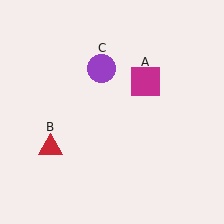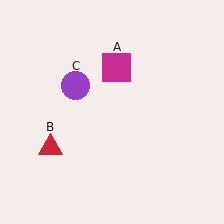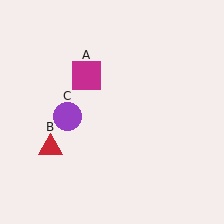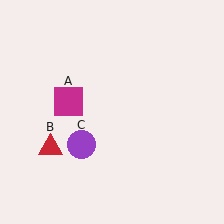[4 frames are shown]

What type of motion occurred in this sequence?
The magenta square (object A), purple circle (object C) rotated counterclockwise around the center of the scene.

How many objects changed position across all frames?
2 objects changed position: magenta square (object A), purple circle (object C).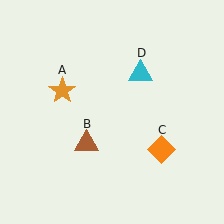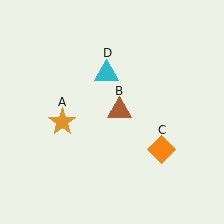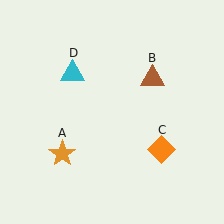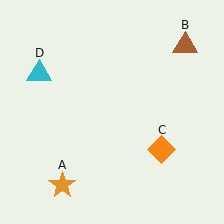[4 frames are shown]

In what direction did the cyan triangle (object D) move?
The cyan triangle (object D) moved left.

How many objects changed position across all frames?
3 objects changed position: orange star (object A), brown triangle (object B), cyan triangle (object D).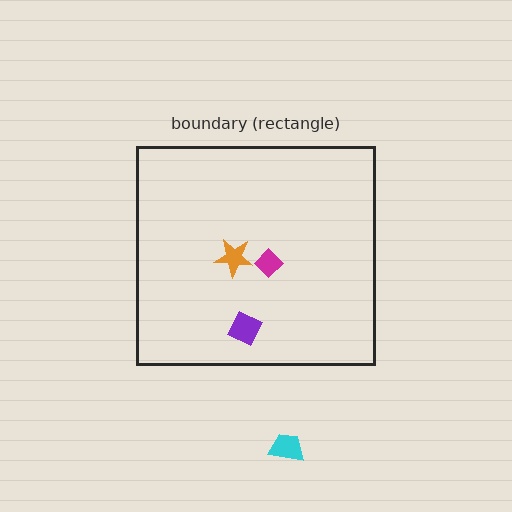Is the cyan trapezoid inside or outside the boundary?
Outside.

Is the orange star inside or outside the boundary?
Inside.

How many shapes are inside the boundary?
3 inside, 1 outside.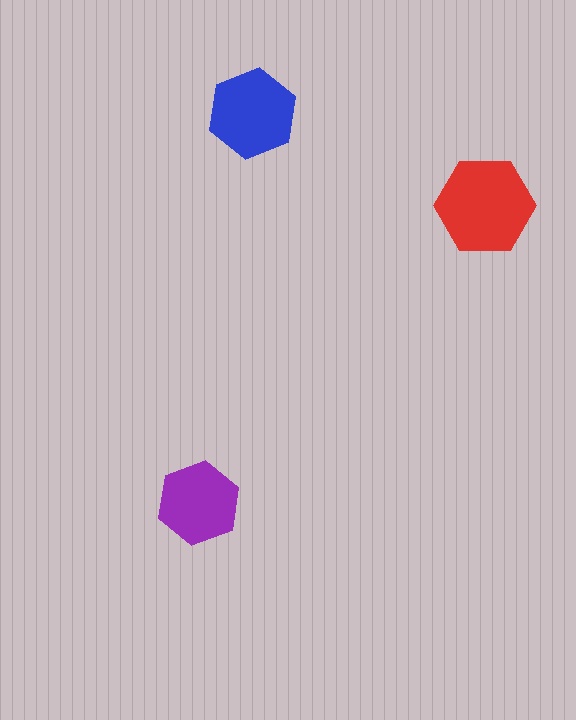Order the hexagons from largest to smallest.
the red one, the blue one, the purple one.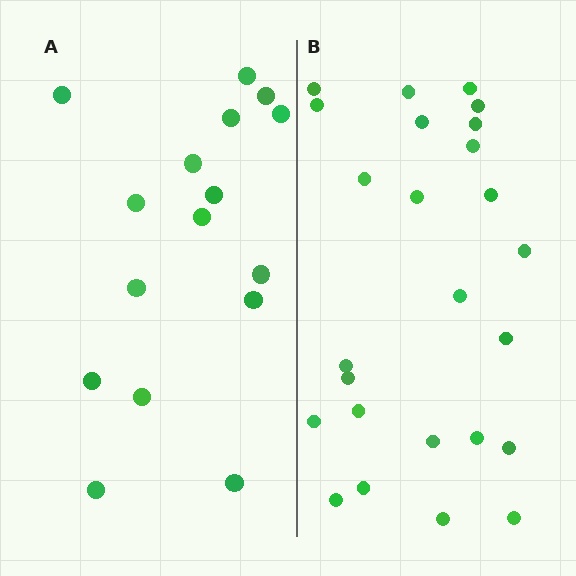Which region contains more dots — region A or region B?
Region B (the right region) has more dots.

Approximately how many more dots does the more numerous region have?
Region B has roughly 8 or so more dots than region A.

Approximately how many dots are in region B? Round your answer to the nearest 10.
About 20 dots. (The exact count is 25, which rounds to 20.)